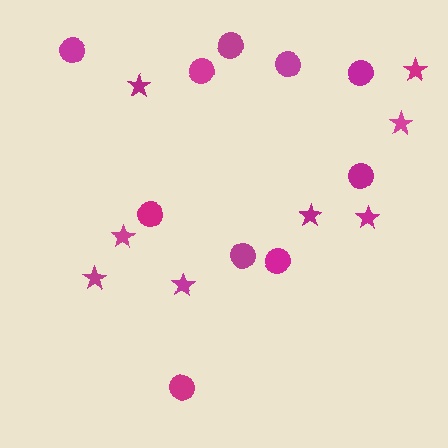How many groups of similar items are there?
There are 2 groups: one group of stars (8) and one group of circles (10).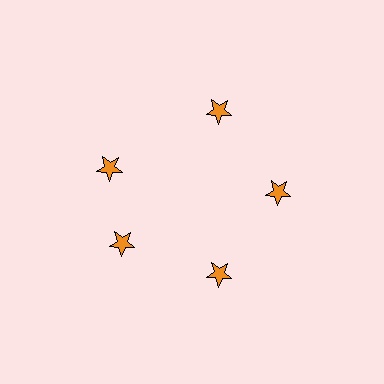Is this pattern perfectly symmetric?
No. The 5 orange stars are arranged in a ring, but one element near the 10 o'clock position is rotated out of alignment along the ring, breaking the 5-fold rotational symmetry.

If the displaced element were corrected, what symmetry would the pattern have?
It would have 5-fold rotational symmetry — the pattern would map onto itself every 72 degrees.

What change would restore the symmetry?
The symmetry would be restored by rotating it back into even spacing with its neighbors so that all 5 stars sit at equal angles and equal distance from the center.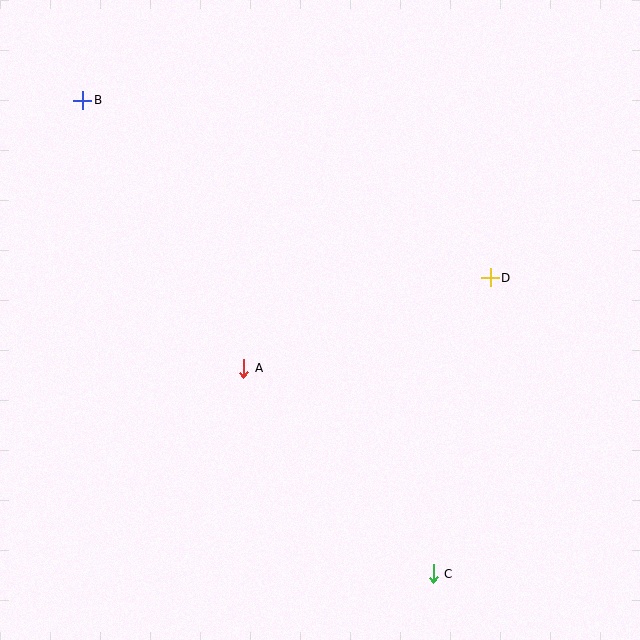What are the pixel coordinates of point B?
Point B is at (83, 100).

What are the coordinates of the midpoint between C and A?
The midpoint between C and A is at (338, 471).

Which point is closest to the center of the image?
Point A at (244, 368) is closest to the center.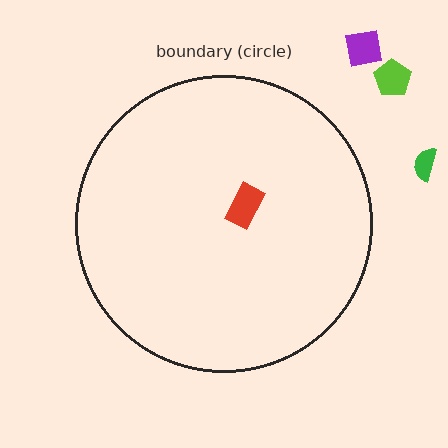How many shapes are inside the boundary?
1 inside, 3 outside.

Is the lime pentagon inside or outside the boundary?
Outside.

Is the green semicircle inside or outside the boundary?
Outside.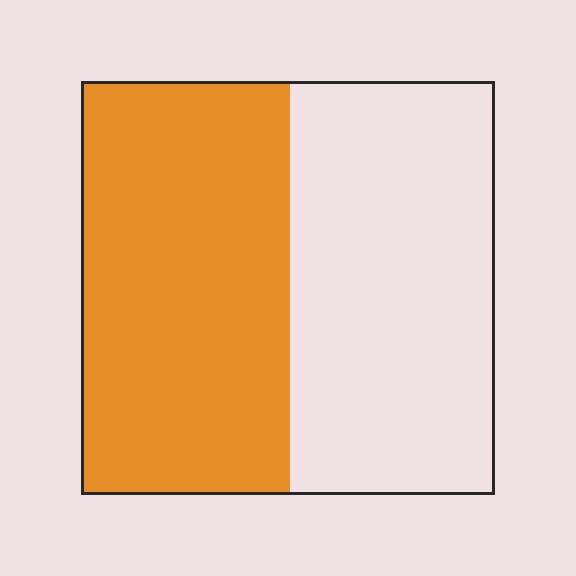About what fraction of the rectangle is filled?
About one half (1/2).